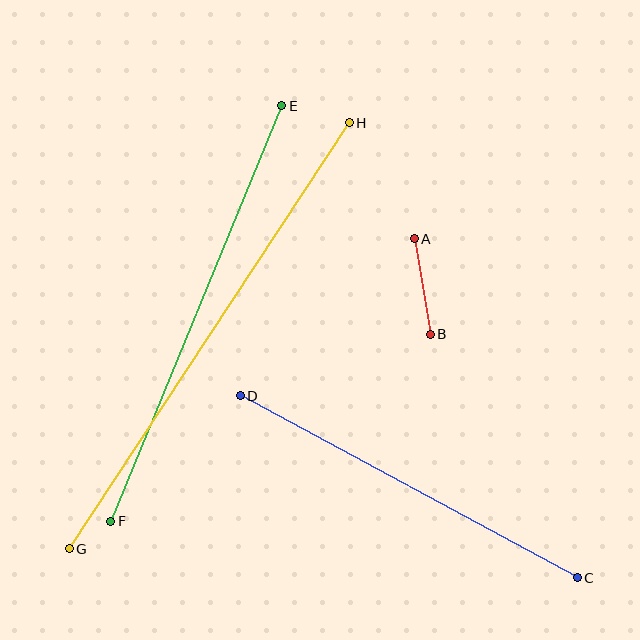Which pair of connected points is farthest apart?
Points G and H are farthest apart.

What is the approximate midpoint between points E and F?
The midpoint is at approximately (196, 313) pixels.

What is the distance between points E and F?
The distance is approximately 450 pixels.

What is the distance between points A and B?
The distance is approximately 97 pixels.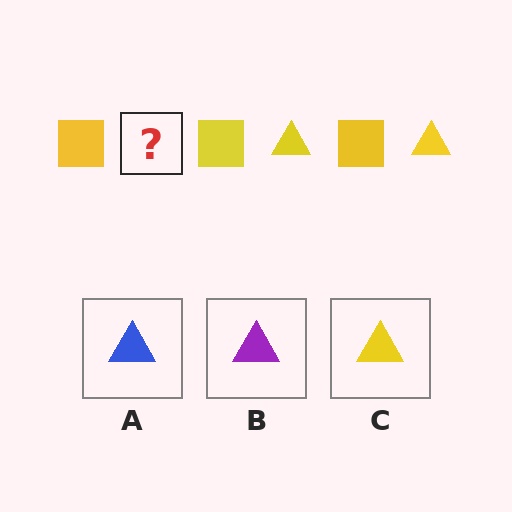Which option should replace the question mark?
Option C.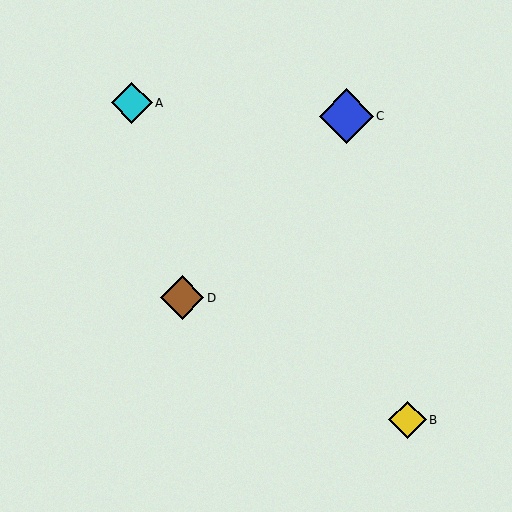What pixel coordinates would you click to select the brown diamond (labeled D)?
Click at (182, 298) to select the brown diamond D.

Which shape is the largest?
The blue diamond (labeled C) is the largest.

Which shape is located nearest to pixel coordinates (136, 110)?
The cyan diamond (labeled A) at (132, 103) is nearest to that location.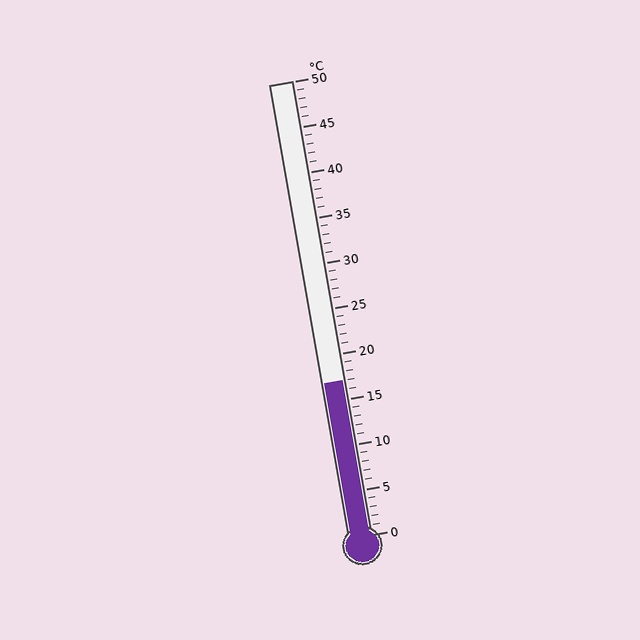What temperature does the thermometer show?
The thermometer shows approximately 17°C.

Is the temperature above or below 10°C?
The temperature is above 10°C.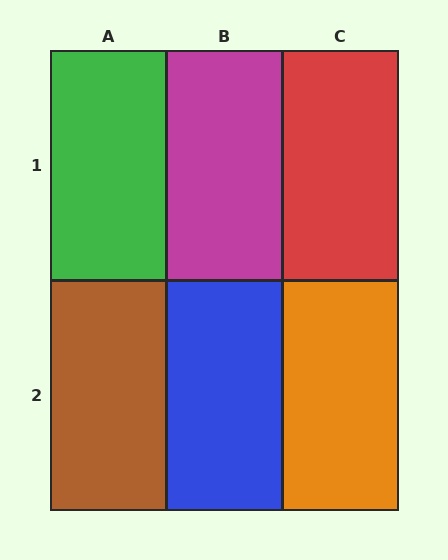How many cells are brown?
1 cell is brown.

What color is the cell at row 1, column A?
Green.